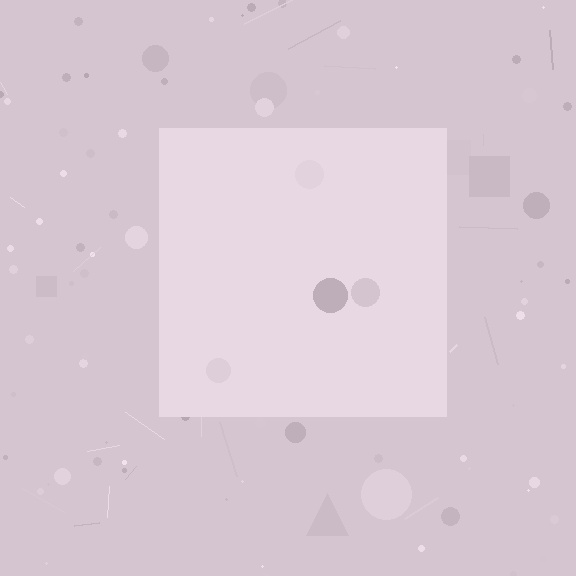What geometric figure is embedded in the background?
A square is embedded in the background.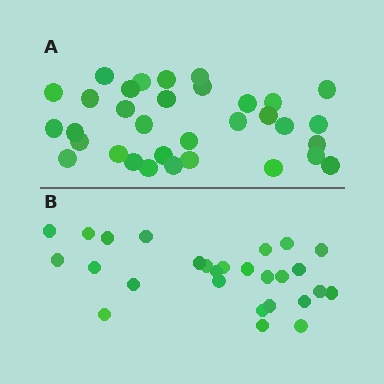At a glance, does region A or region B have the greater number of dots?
Region A (the top region) has more dots.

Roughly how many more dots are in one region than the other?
Region A has about 6 more dots than region B.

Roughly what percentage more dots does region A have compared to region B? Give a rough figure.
About 20% more.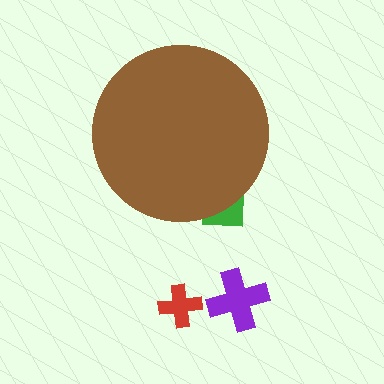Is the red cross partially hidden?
No, the red cross is fully visible.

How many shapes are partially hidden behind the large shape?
1 shape is partially hidden.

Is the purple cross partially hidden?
No, the purple cross is fully visible.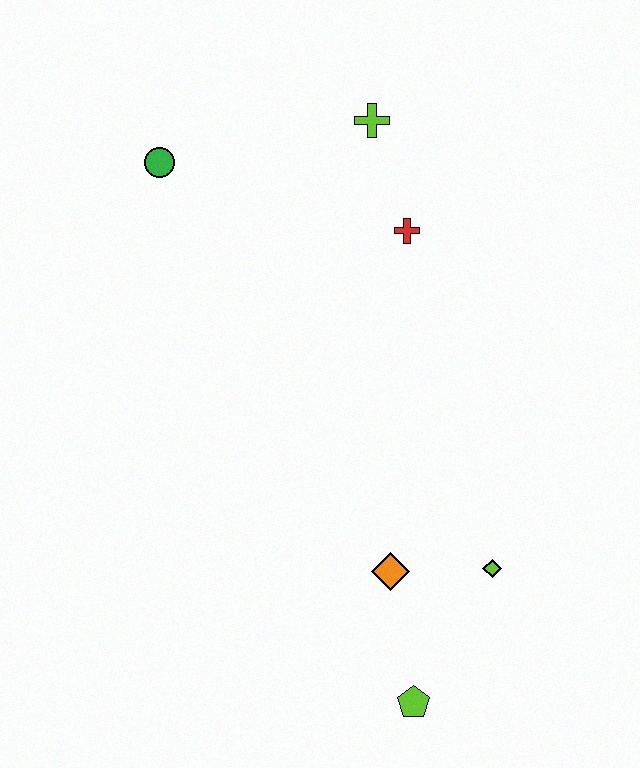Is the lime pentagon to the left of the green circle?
No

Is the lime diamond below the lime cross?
Yes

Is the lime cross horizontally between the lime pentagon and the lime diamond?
No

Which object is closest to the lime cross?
The red cross is closest to the lime cross.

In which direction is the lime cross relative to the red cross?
The lime cross is above the red cross.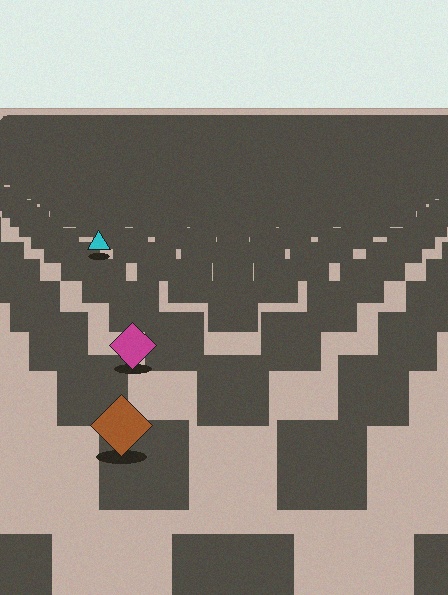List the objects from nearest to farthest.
From nearest to farthest: the brown diamond, the magenta diamond, the cyan triangle.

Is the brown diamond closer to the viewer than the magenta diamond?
Yes. The brown diamond is closer — you can tell from the texture gradient: the ground texture is coarser near it.